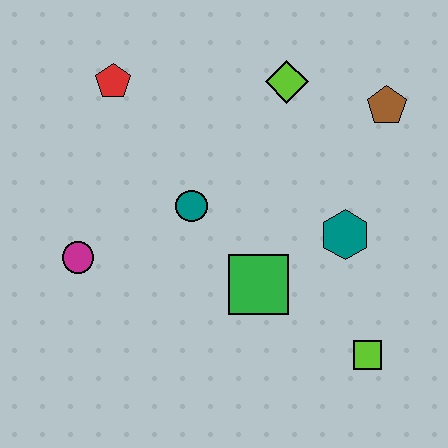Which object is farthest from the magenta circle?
The brown pentagon is farthest from the magenta circle.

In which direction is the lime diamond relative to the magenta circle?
The lime diamond is to the right of the magenta circle.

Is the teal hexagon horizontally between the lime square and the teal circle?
Yes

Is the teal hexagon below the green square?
No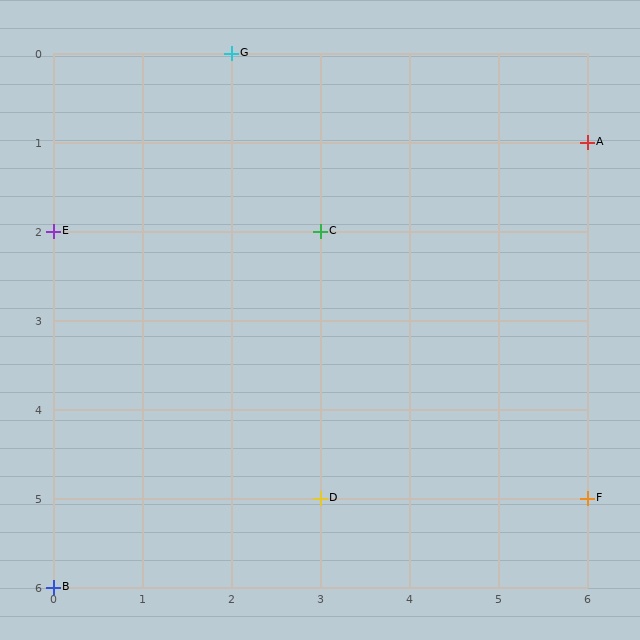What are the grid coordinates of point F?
Point F is at grid coordinates (6, 5).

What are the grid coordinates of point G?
Point G is at grid coordinates (2, 0).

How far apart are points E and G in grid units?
Points E and G are 2 columns and 2 rows apart (about 2.8 grid units diagonally).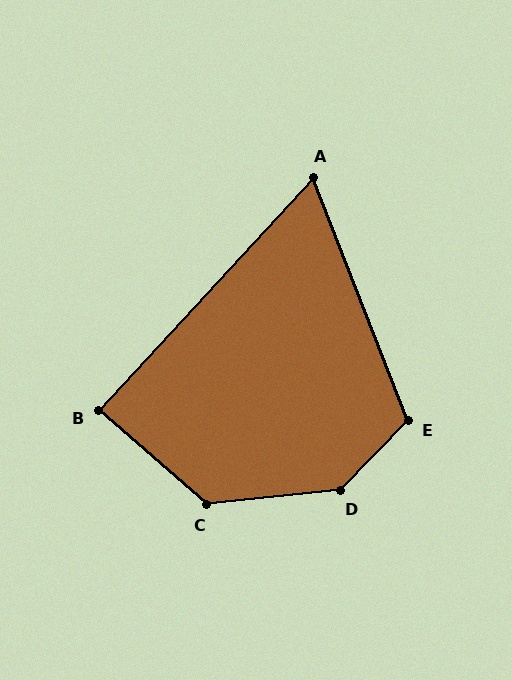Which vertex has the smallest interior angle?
A, at approximately 64 degrees.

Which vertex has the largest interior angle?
D, at approximately 141 degrees.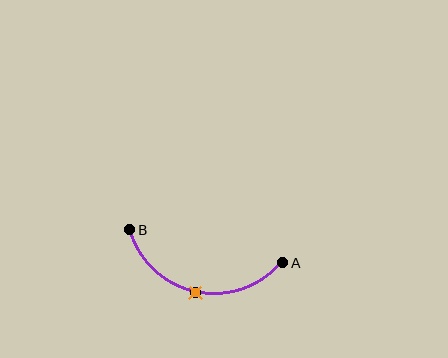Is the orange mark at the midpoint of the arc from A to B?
Yes. The orange mark lies on the arc at equal arc-length from both A and B — it is the arc midpoint.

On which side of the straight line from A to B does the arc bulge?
The arc bulges below the straight line connecting A and B.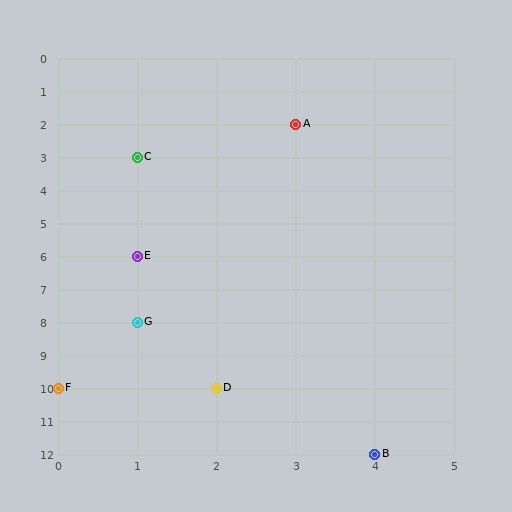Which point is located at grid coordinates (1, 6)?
Point E is at (1, 6).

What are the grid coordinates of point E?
Point E is at grid coordinates (1, 6).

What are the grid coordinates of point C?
Point C is at grid coordinates (1, 3).